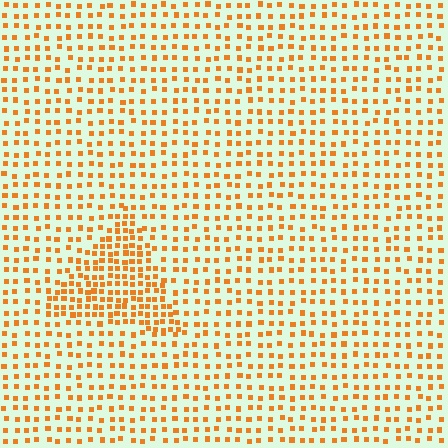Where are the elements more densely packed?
The elements are more densely packed inside the triangle boundary.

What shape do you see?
I see a triangle.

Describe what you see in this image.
The image contains small orange elements arranged at two different densities. A triangle-shaped region is visible where the elements are more densely packed than the surrounding area.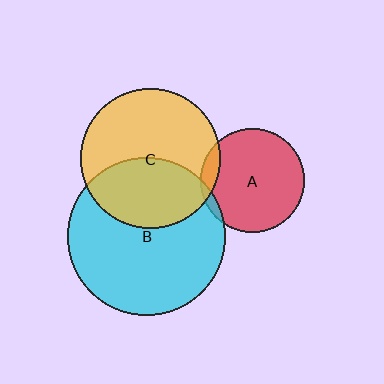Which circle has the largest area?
Circle B (cyan).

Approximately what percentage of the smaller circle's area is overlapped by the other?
Approximately 5%.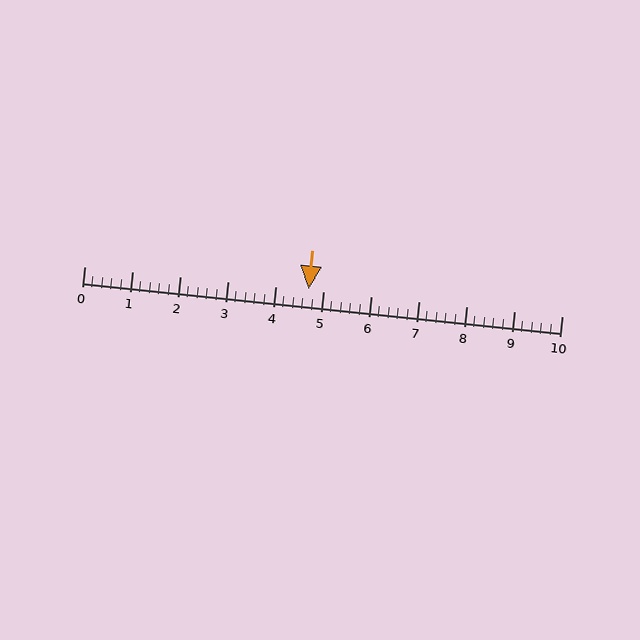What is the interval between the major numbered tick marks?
The major tick marks are spaced 1 units apart.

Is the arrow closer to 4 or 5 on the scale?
The arrow is closer to 5.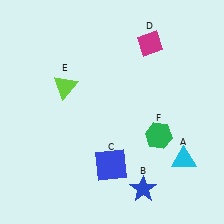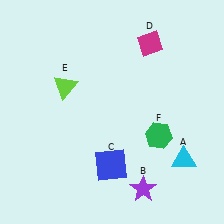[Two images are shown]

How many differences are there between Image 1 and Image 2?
There is 1 difference between the two images.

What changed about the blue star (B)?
In Image 1, B is blue. In Image 2, it changed to purple.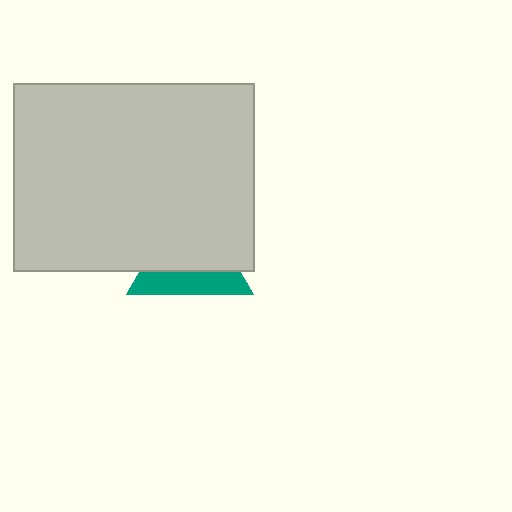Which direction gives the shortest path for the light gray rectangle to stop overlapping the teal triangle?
Moving up gives the shortest separation.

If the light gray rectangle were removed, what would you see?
You would see the complete teal triangle.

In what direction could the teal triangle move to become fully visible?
The teal triangle could move down. That would shift it out from behind the light gray rectangle entirely.